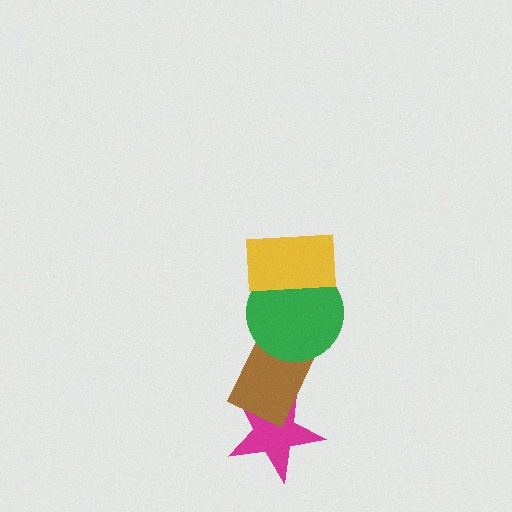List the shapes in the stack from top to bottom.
From top to bottom: the yellow rectangle, the green circle, the brown rectangle, the magenta star.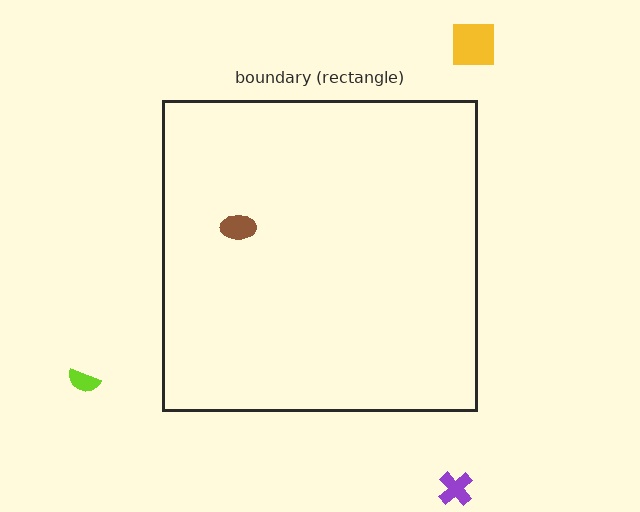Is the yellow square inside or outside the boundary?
Outside.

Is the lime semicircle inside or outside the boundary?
Outside.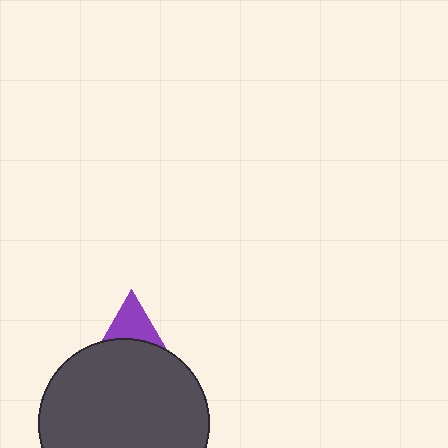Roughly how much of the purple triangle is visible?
A small part of it is visible (roughly 43%).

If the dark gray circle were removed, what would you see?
You would see the complete purple triangle.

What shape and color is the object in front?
The object in front is a dark gray circle.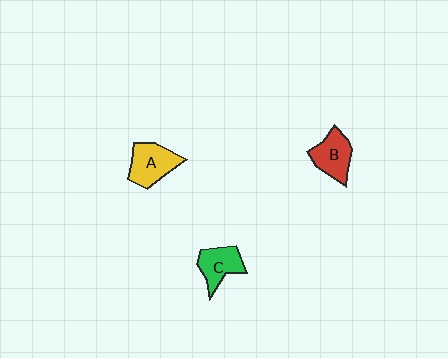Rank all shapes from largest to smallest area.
From largest to smallest: A (yellow), B (red), C (green).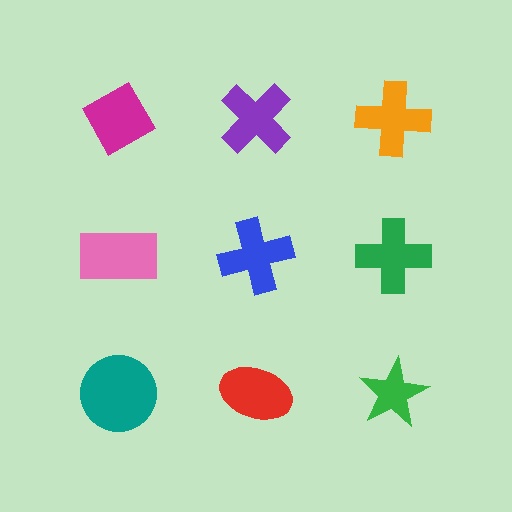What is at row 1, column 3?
An orange cross.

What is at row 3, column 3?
A green star.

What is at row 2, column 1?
A pink rectangle.